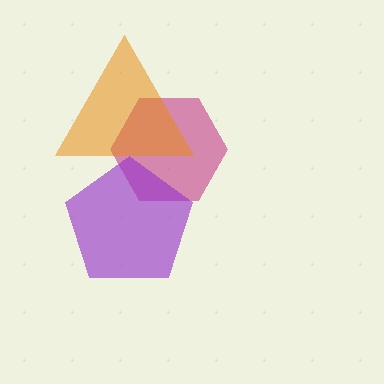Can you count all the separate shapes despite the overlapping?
Yes, there are 3 separate shapes.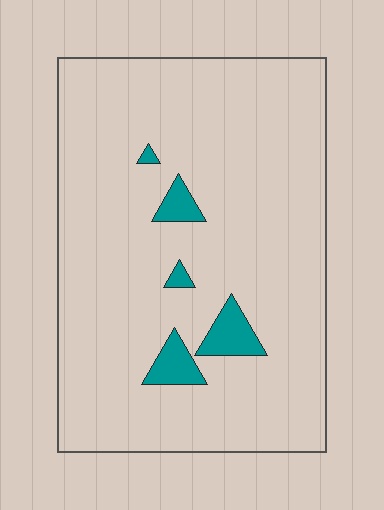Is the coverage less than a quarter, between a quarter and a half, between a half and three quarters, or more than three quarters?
Less than a quarter.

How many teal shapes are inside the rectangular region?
5.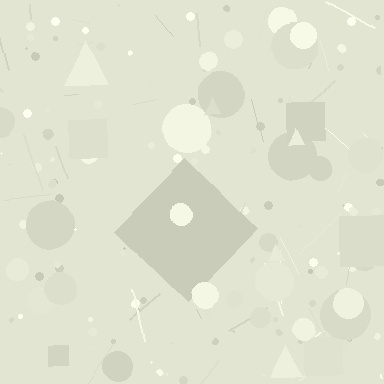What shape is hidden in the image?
A diamond is hidden in the image.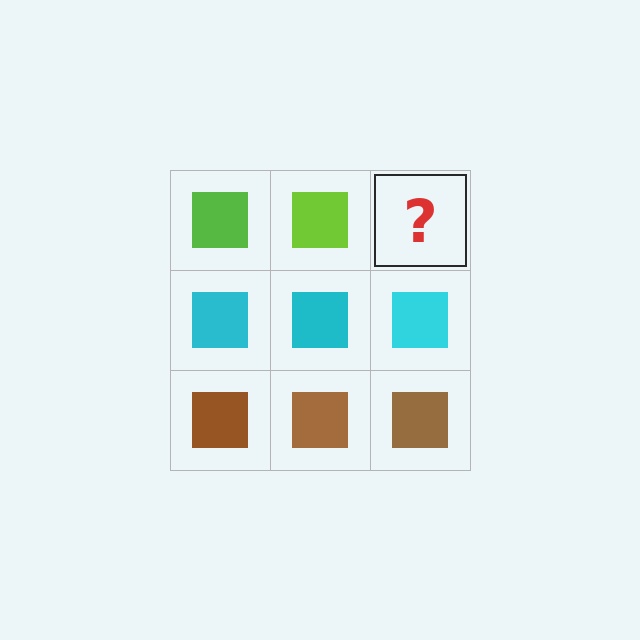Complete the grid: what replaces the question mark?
The question mark should be replaced with a lime square.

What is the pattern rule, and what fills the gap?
The rule is that each row has a consistent color. The gap should be filled with a lime square.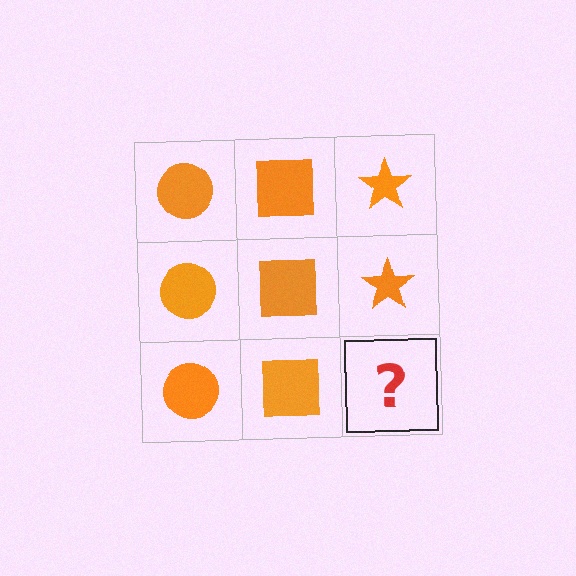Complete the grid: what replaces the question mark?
The question mark should be replaced with an orange star.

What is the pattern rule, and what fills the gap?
The rule is that each column has a consistent shape. The gap should be filled with an orange star.